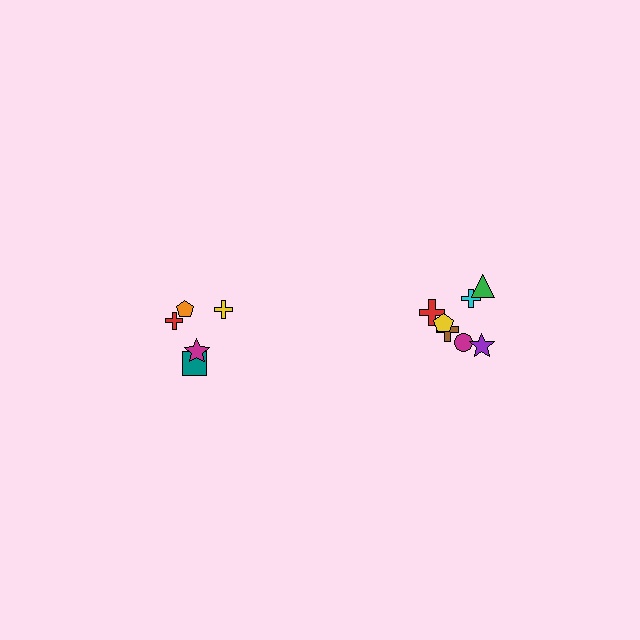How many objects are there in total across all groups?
There are 12 objects.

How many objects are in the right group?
There are 7 objects.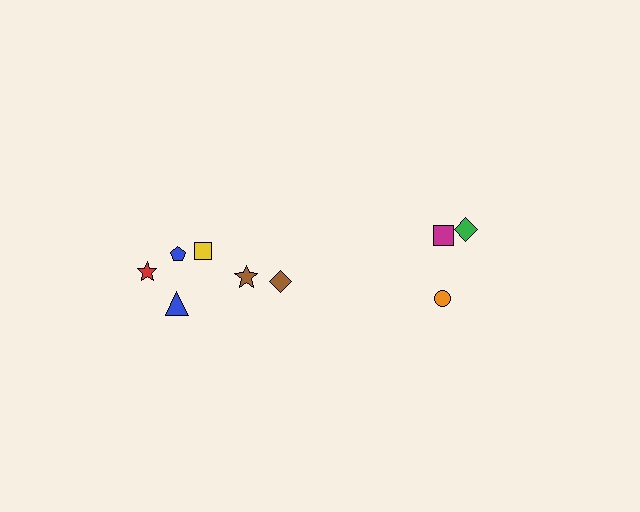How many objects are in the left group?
There are 6 objects.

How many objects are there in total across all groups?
There are 9 objects.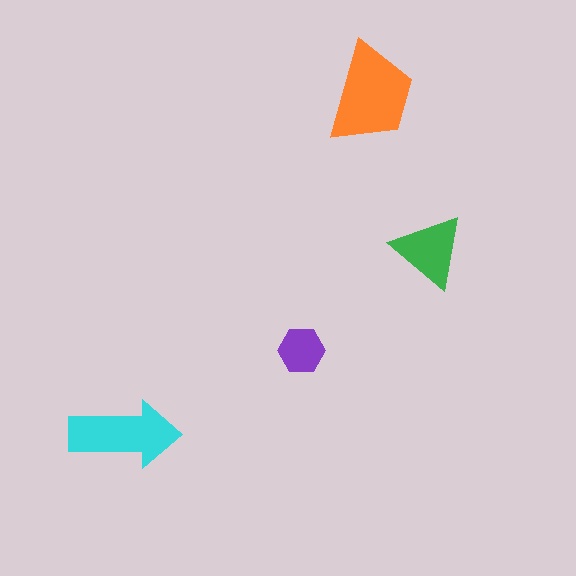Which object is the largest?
The orange trapezoid.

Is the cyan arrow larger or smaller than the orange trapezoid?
Smaller.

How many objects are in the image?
There are 4 objects in the image.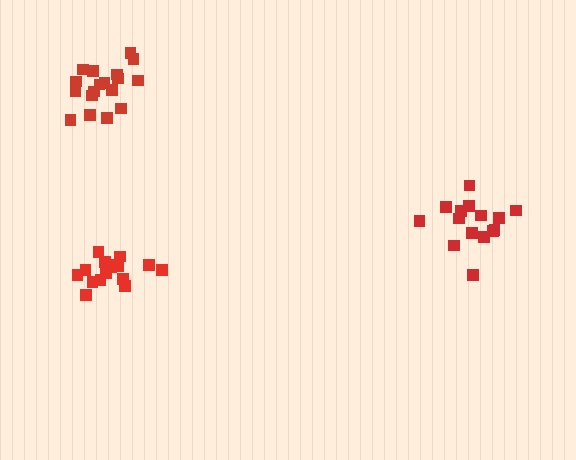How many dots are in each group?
Group 1: 18 dots, Group 2: 16 dots, Group 3: 15 dots (49 total).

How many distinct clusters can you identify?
There are 3 distinct clusters.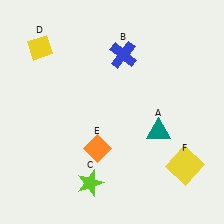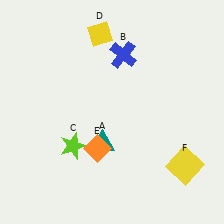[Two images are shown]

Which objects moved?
The objects that moved are: the teal triangle (A), the lime star (C), the yellow diamond (D).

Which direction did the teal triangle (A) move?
The teal triangle (A) moved left.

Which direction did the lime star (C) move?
The lime star (C) moved up.